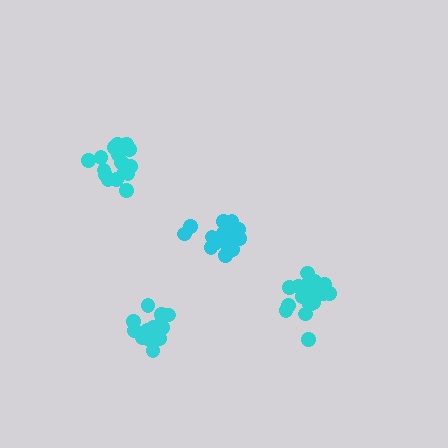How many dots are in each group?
Group 1: 16 dots, Group 2: 15 dots, Group 3: 20 dots, Group 4: 20 dots (71 total).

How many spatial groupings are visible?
There are 4 spatial groupings.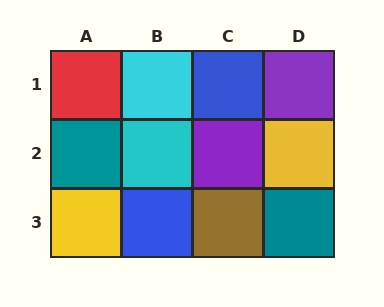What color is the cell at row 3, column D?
Teal.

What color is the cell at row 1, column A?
Red.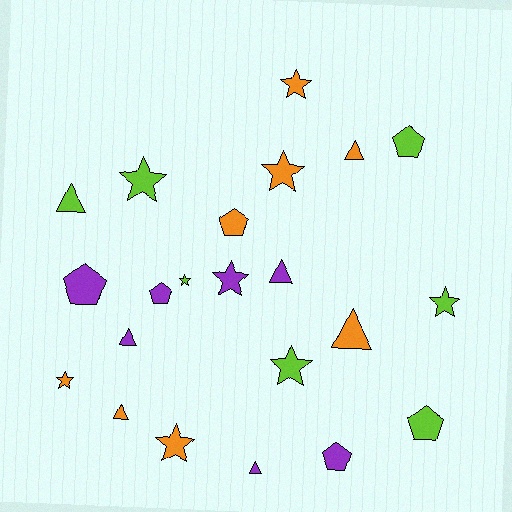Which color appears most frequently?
Orange, with 8 objects.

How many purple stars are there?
There is 1 purple star.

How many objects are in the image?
There are 22 objects.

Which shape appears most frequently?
Star, with 9 objects.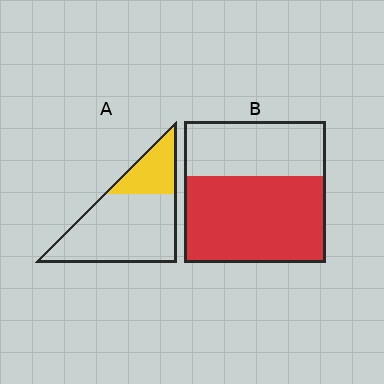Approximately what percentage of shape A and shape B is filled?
A is approximately 25% and B is approximately 60%.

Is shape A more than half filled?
No.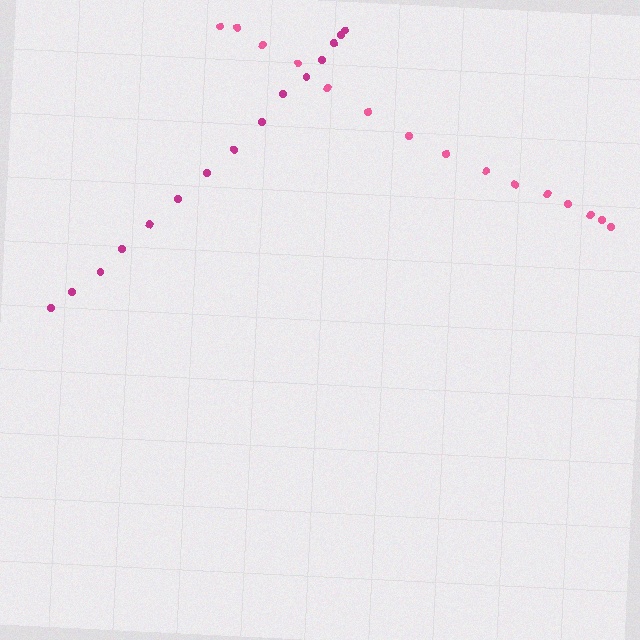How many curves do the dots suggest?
There are 2 distinct paths.